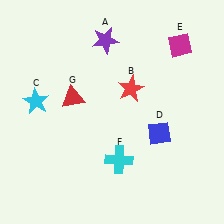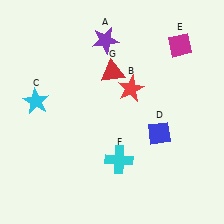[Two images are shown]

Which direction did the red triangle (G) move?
The red triangle (G) moved right.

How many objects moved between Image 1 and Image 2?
1 object moved between the two images.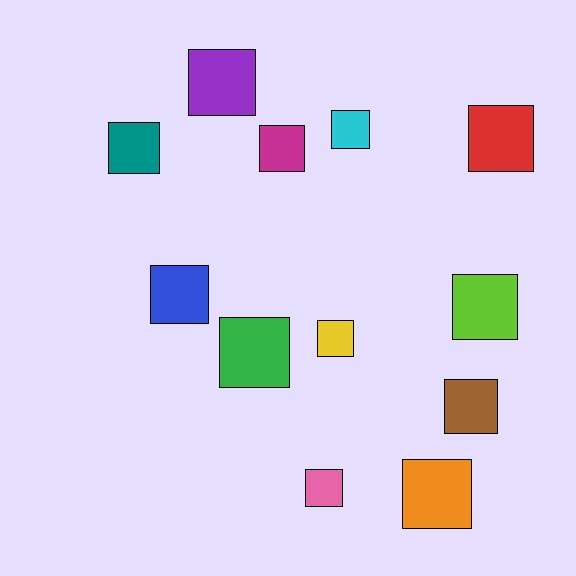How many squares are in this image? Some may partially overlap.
There are 12 squares.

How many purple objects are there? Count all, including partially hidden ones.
There is 1 purple object.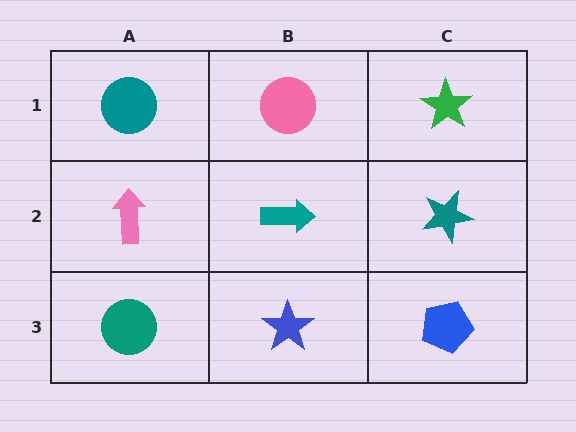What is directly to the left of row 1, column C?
A pink circle.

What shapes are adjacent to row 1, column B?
A teal arrow (row 2, column B), a teal circle (row 1, column A), a green star (row 1, column C).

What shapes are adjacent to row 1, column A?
A pink arrow (row 2, column A), a pink circle (row 1, column B).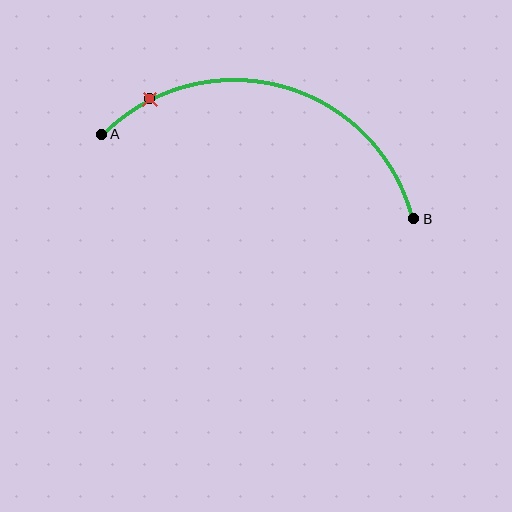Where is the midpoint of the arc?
The arc midpoint is the point on the curve farthest from the straight line joining A and B. It sits above that line.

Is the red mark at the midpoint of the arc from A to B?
No. The red mark lies on the arc but is closer to endpoint A. The arc midpoint would be at the point on the curve equidistant along the arc from both A and B.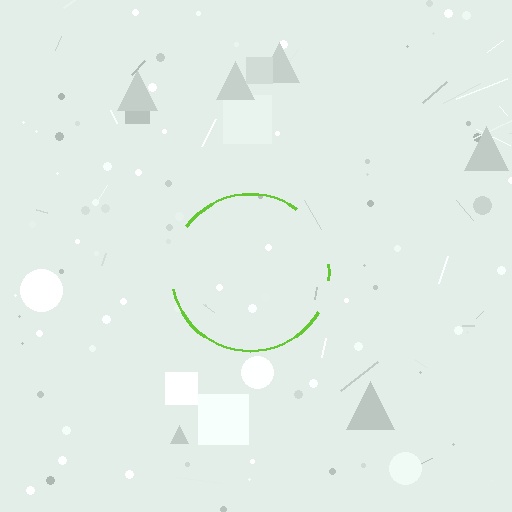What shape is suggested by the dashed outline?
The dashed outline suggests a circle.